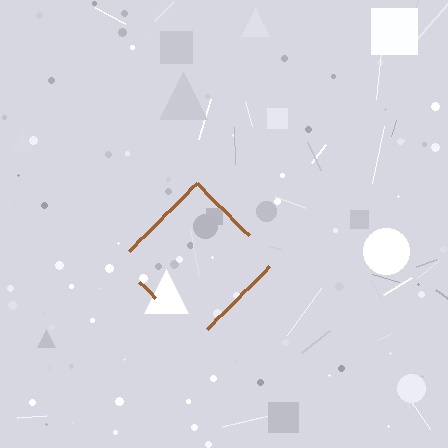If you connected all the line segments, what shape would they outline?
They would outline a diamond.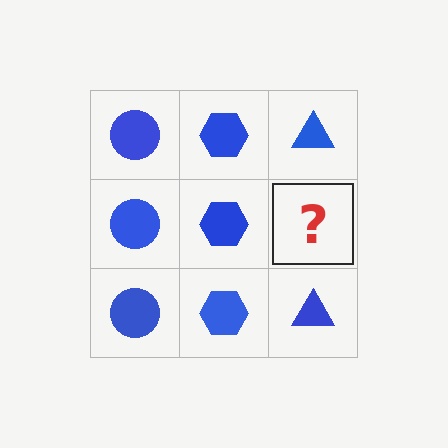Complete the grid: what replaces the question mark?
The question mark should be replaced with a blue triangle.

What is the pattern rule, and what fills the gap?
The rule is that each column has a consistent shape. The gap should be filled with a blue triangle.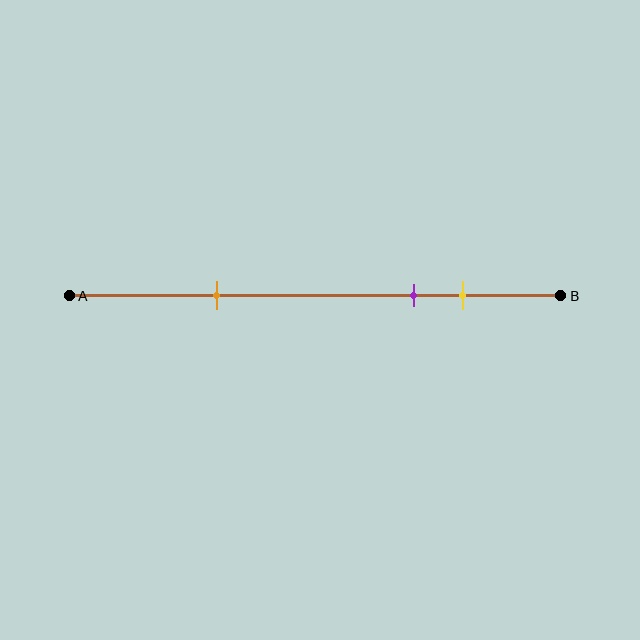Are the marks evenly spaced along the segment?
No, the marks are not evenly spaced.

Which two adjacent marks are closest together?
The purple and yellow marks are the closest adjacent pair.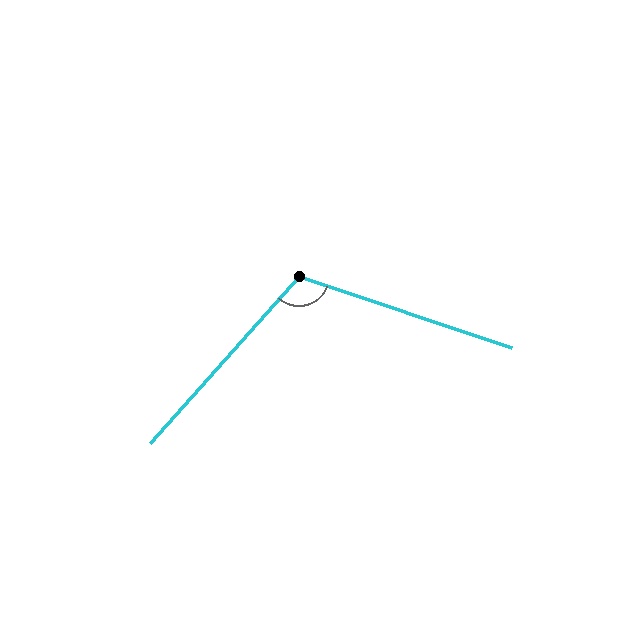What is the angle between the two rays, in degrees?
Approximately 113 degrees.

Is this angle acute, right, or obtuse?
It is obtuse.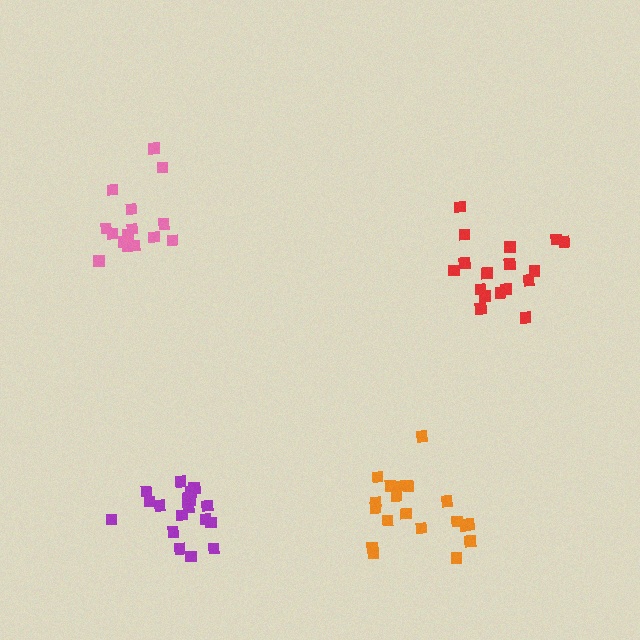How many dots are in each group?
Group 1: 17 dots, Group 2: 18 dots, Group 3: 19 dots, Group 4: 15 dots (69 total).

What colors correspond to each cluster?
The clusters are colored: red, purple, orange, pink.